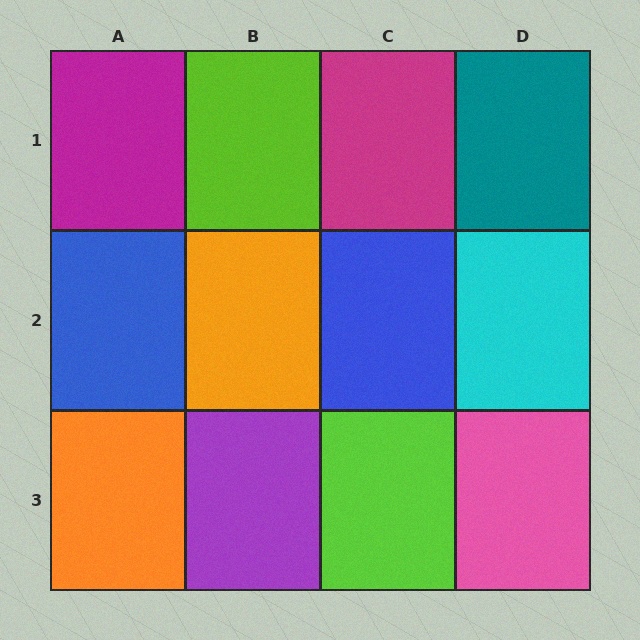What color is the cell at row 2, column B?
Orange.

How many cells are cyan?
1 cell is cyan.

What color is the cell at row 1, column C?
Magenta.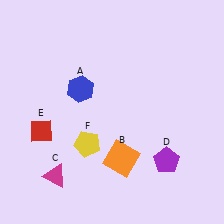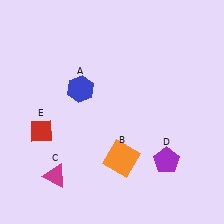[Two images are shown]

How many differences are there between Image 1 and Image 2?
There is 1 difference between the two images.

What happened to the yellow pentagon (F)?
The yellow pentagon (F) was removed in Image 2. It was in the bottom-left area of Image 1.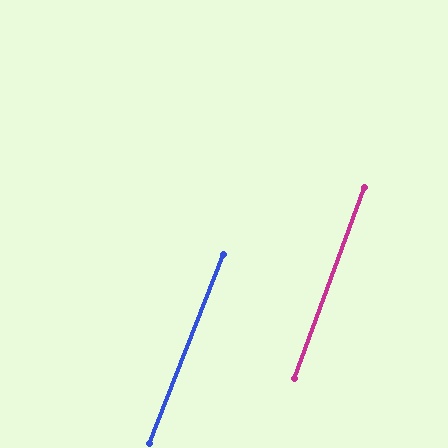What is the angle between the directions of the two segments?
Approximately 1 degree.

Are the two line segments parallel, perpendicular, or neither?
Parallel — their directions differ by only 1.2°.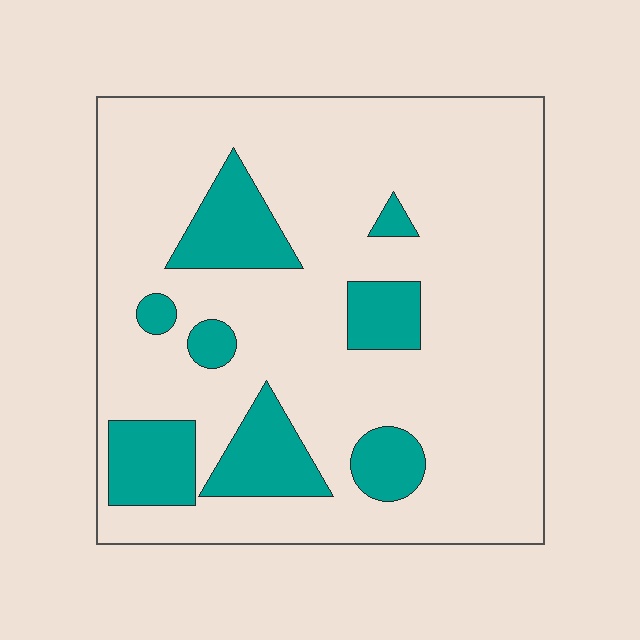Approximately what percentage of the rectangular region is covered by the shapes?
Approximately 20%.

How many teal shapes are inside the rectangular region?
8.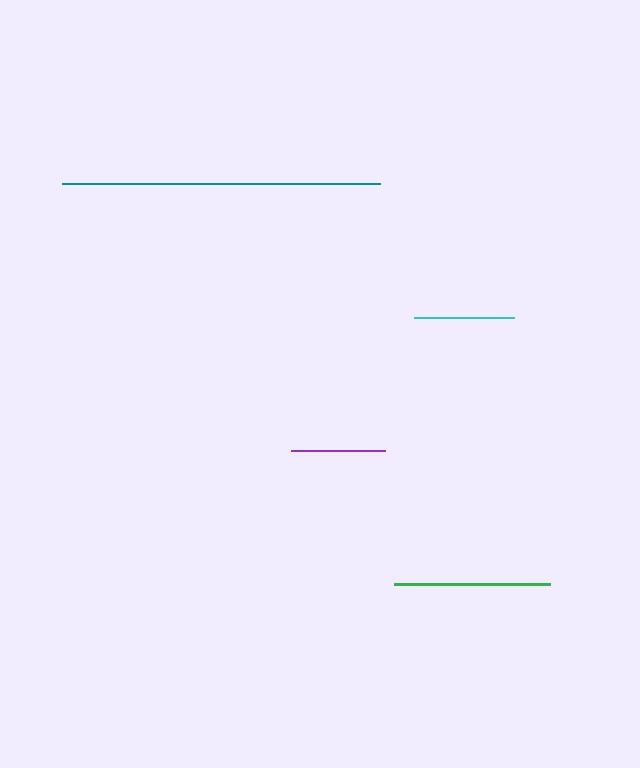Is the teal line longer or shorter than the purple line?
The teal line is longer than the purple line.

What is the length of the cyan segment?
The cyan segment is approximately 100 pixels long.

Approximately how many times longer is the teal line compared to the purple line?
The teal line is approximately 3.4 times the length of the purple line.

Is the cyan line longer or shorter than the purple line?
The cyan line is longer than the purple line.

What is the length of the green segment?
The green segment is approximately 157 pixels long.